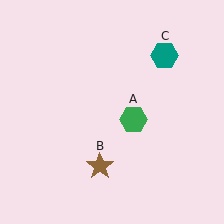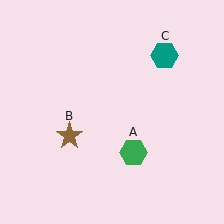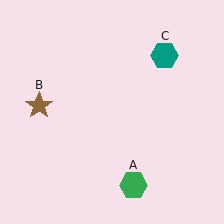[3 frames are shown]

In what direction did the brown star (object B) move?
The brown star (object B) moved up and to the left.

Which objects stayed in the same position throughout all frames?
Teal hexagon (object C) remained stationary.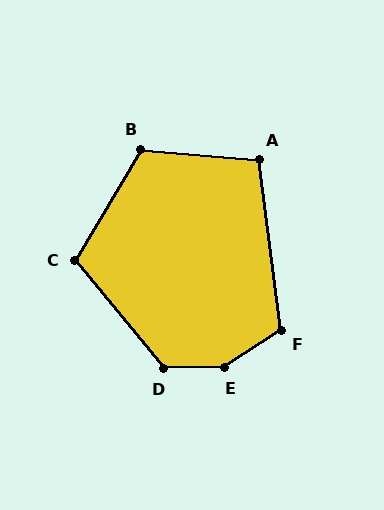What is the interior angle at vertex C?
Approximately 110 degrees (obtuse).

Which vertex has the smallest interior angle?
A, at approximately 102 degrees.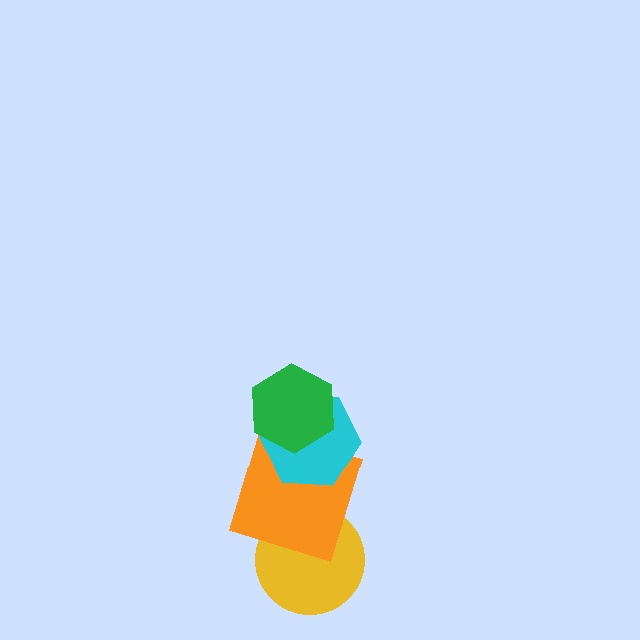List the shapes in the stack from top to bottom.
From top to bottom: the green hexagon, the cyan hexagon, the orange square, the yellow circle.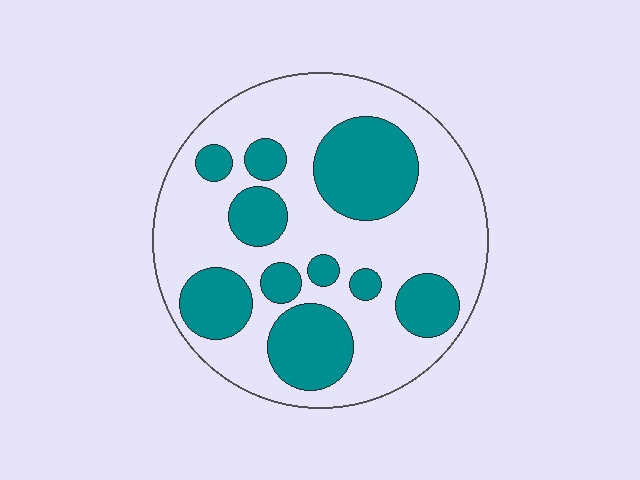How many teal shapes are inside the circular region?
10.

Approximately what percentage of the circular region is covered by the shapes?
Approximately 35%.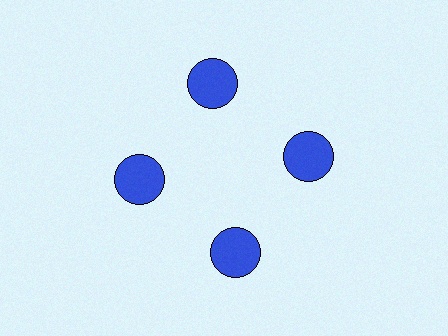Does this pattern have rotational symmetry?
Yes, this pattern has 4-fold rotational symmetry. It looks the same after rotating 90 degrees around the center.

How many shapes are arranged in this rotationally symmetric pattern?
There are 4 shapes, arranged in 4 groups of 1.